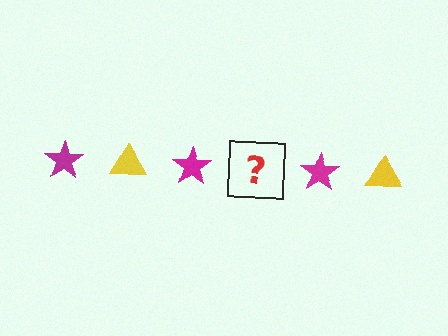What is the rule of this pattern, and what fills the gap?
The rule is that the pattern alternates between magenta star and yellow triangle. The gap should be filled with a yellow triangle.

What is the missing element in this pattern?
The missing element is a yellow triangle.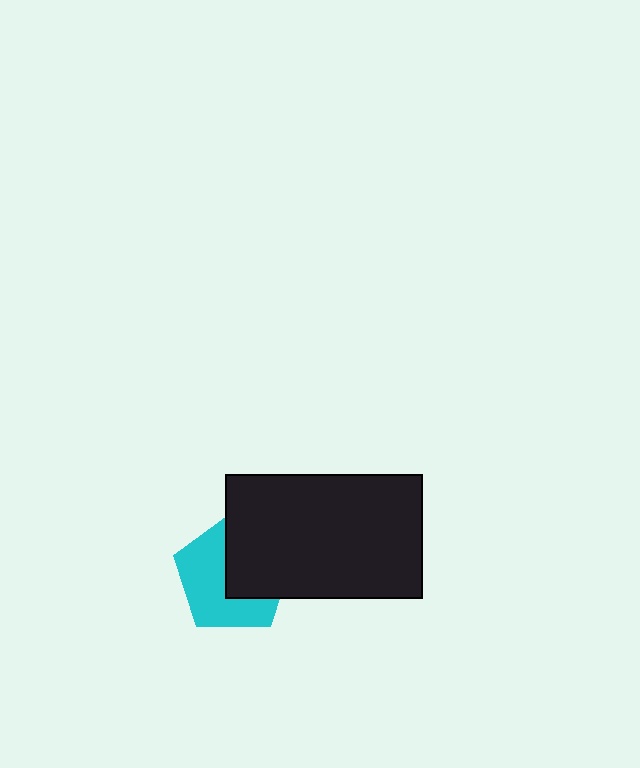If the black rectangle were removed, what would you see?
You would see the complete cyan pentagon.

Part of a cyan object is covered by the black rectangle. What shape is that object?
It is a pentagon.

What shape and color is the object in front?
The object in front is a black rectangle.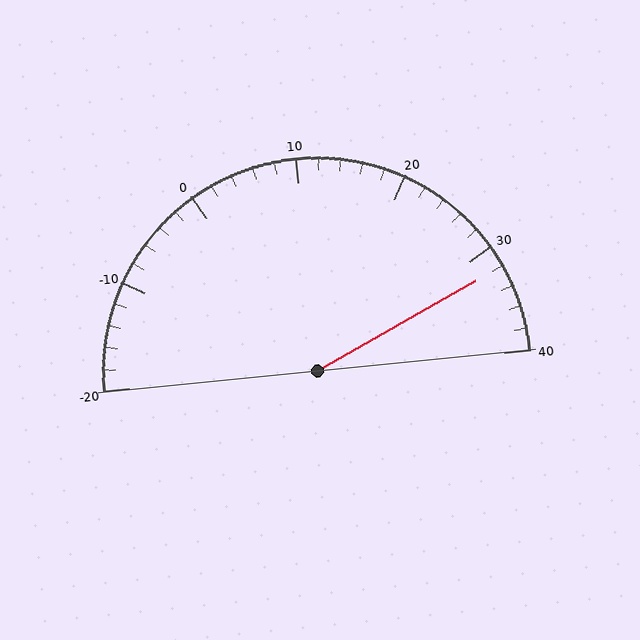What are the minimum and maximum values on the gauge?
The gauge ranges from -20 to 40.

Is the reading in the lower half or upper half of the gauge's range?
The reading is in the upper half of the range (-20 to 40).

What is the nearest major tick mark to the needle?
The nearest major tick mark is 30.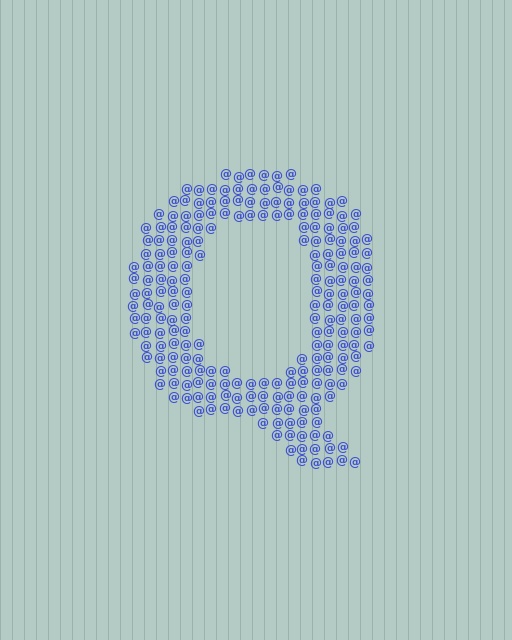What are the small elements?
The small elements are at signs.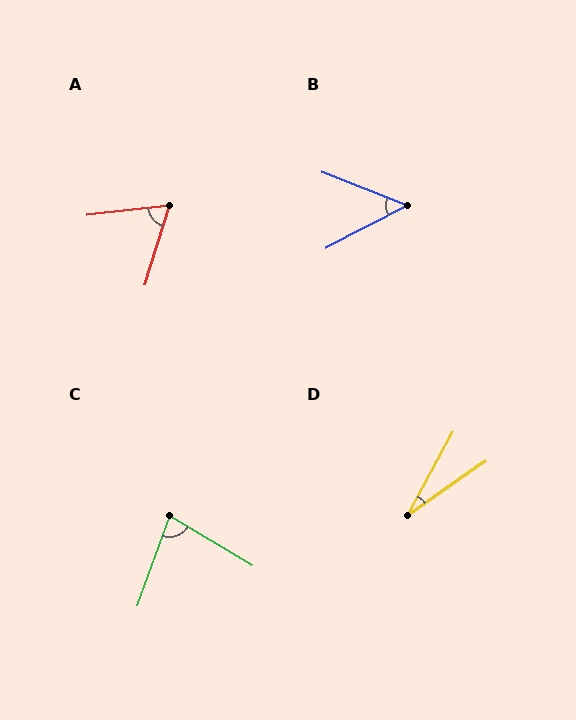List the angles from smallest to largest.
D (27°), B (49°), A (66°), C (79°).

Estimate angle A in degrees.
Approximately 66 degrees.